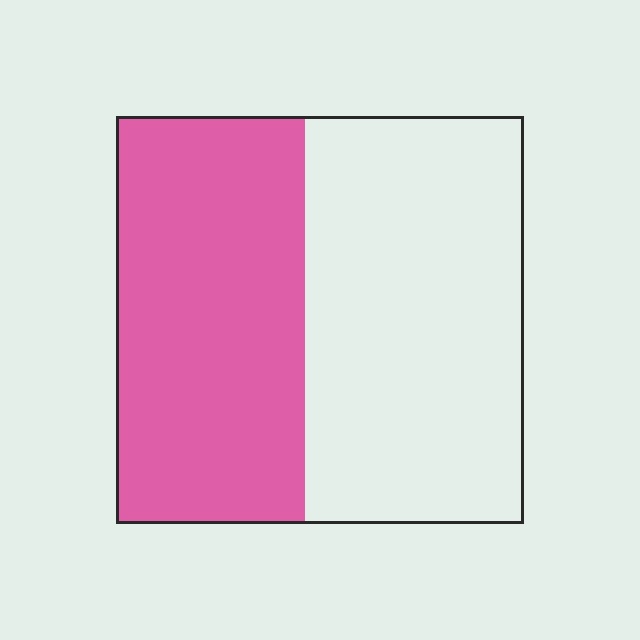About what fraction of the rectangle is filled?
About one half (1/2).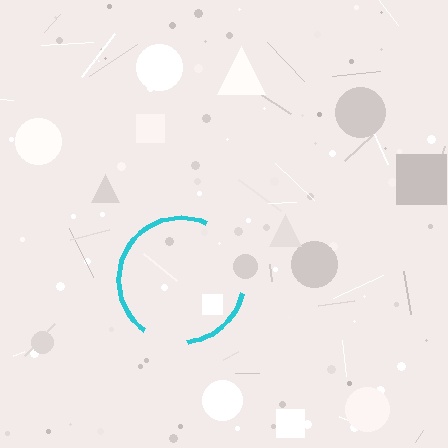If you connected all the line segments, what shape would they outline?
They would outline a circle.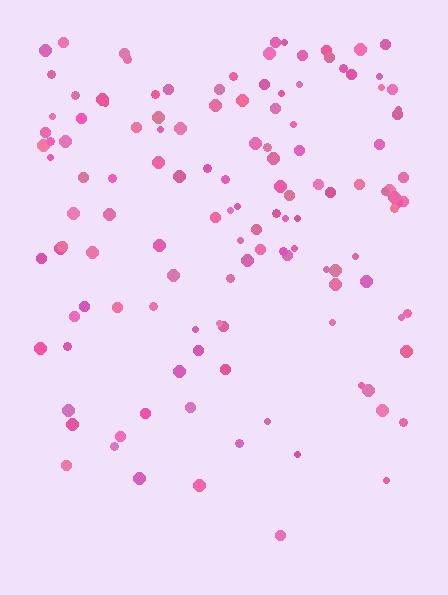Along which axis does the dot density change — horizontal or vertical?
Vertical.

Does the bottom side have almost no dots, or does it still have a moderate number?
Still a moderate number, just noticeably fewer than the top.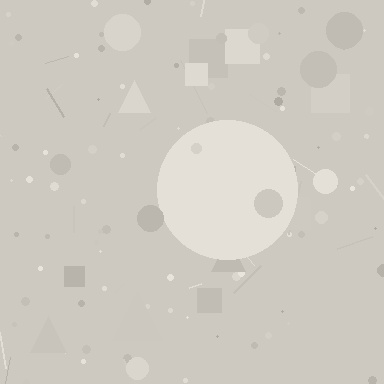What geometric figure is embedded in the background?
A circle is embedded in the background.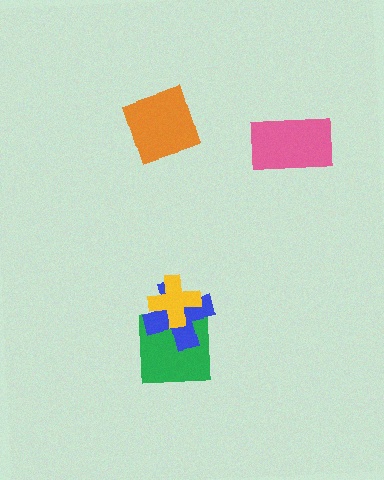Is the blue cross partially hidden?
Yes, it is partially covered by another shape.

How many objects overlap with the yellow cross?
2 objects overlap with the yellow cross.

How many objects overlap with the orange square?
0 objects overlap with the orange square.